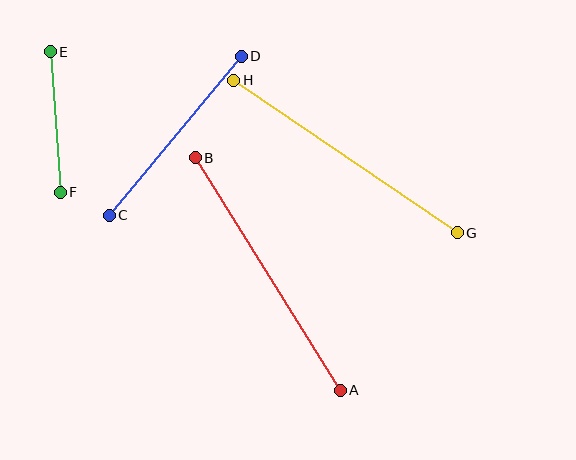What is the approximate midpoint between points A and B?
The midpoint is at approximately (268, 274) pixels.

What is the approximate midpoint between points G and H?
The midpoint is at approximately (345, 157) pixels.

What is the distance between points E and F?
The distance is approximately 141 pixels.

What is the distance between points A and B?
The distance is approximately 274 pixels.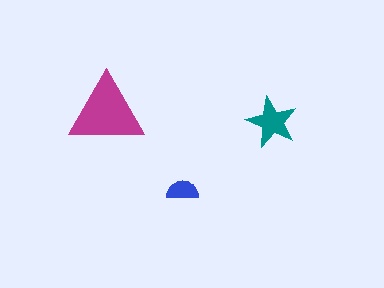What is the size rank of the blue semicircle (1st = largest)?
3rd.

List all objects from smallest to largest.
The blue semicircle, the teal star, the magenta triangle.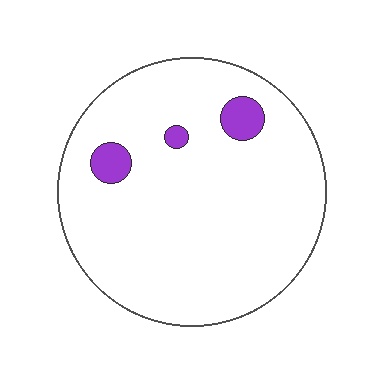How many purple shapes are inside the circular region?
3.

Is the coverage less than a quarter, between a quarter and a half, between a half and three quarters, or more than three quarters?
Less than a quarter.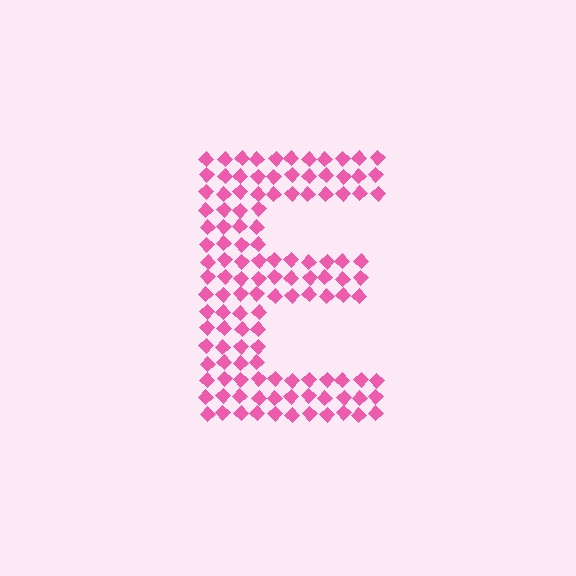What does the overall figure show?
The overall figure shows the letter E.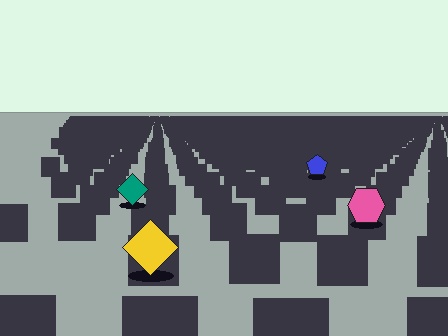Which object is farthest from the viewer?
The blue pentagon is farthest from the viewer. It appears smaller and the ground texture around it is denser.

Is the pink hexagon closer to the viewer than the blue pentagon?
Yes. The pink hexagon is closer — you can tell from the texture gradient: the ground texture is coarser near it.